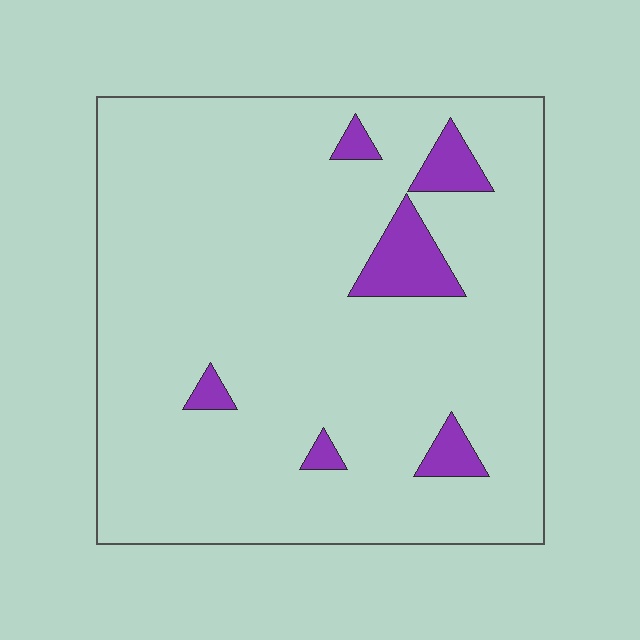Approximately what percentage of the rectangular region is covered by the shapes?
Approximately 10%.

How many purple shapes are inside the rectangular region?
6.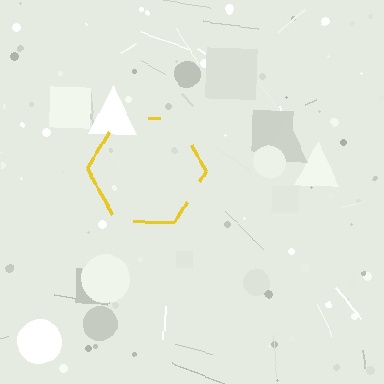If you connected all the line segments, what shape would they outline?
They would outline a hexagon.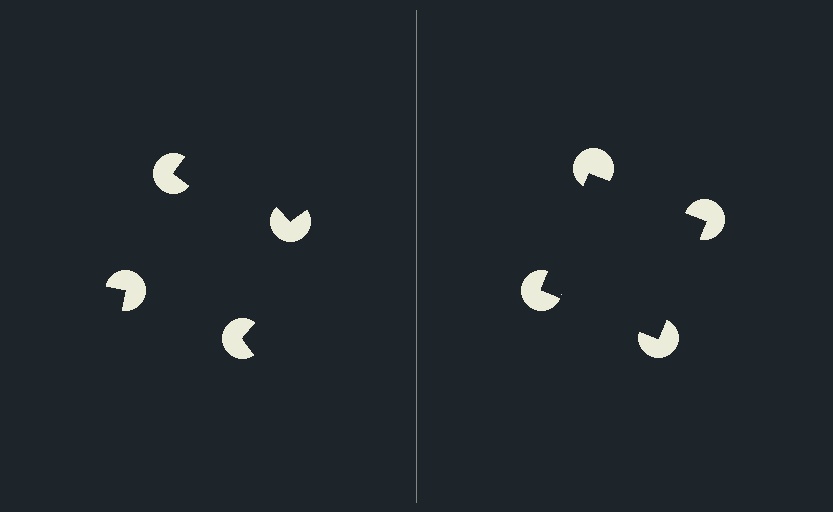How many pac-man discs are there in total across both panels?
8 — 4 on each side.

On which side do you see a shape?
An illusory square appears on the right side. On the left side the wedge cuts are rotated, so no coherent shape forms.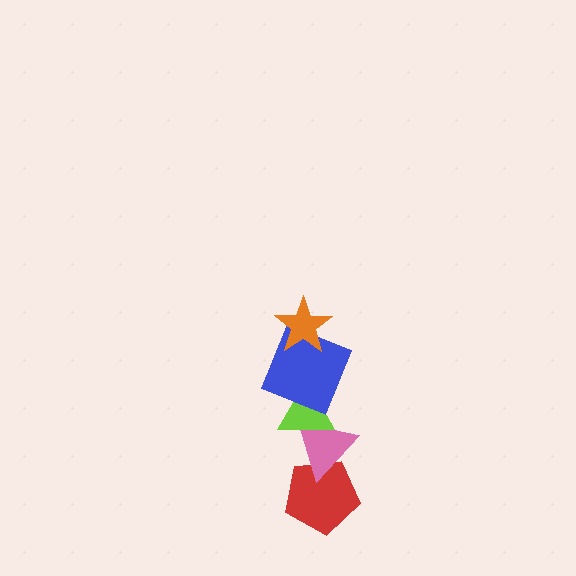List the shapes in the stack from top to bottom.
From top to bottom: the orange star, the blue square, the lime triangle, the pink triangle, the red pentagon.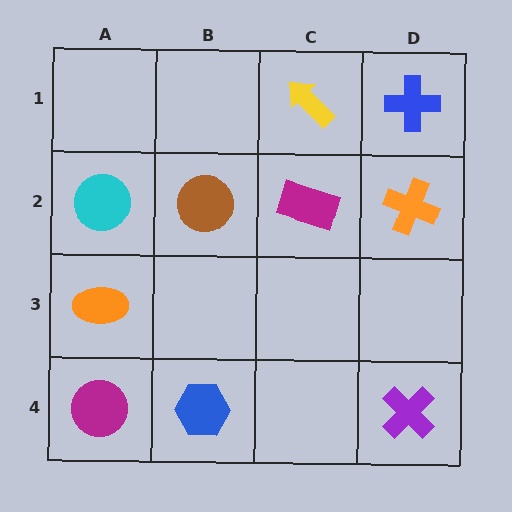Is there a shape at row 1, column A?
No, that cell is empty.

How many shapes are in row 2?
4 shapes.